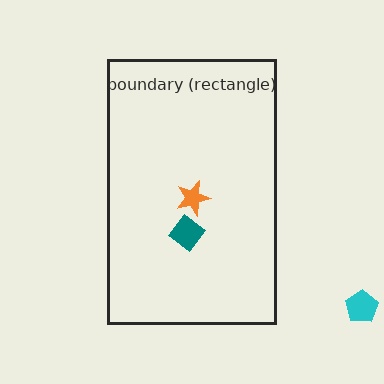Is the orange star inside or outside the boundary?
Inside.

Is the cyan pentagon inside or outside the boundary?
Outside.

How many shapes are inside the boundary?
2 inside, 1 outside.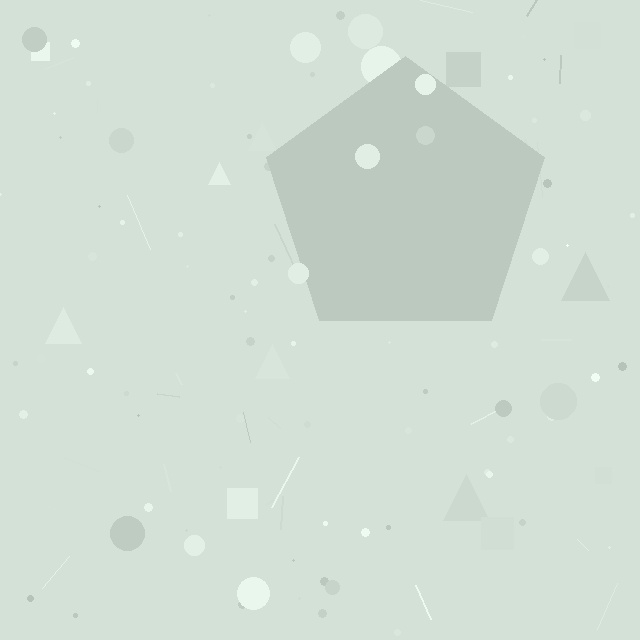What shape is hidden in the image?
A pentagon is hidden in the image.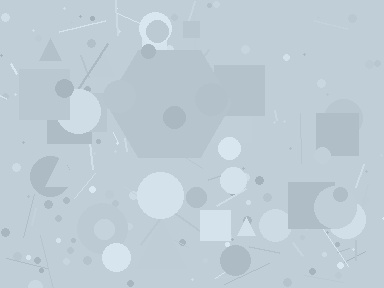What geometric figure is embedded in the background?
A hexagon is embedded in the background.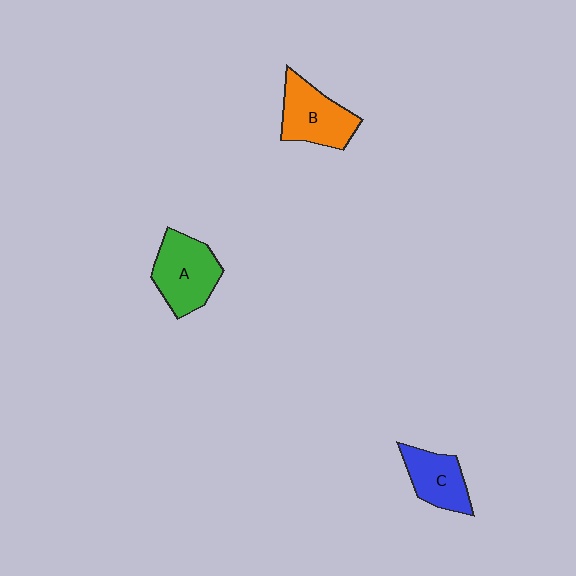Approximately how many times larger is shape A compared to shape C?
Approximately 1.3 times.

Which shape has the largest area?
Shape A (green).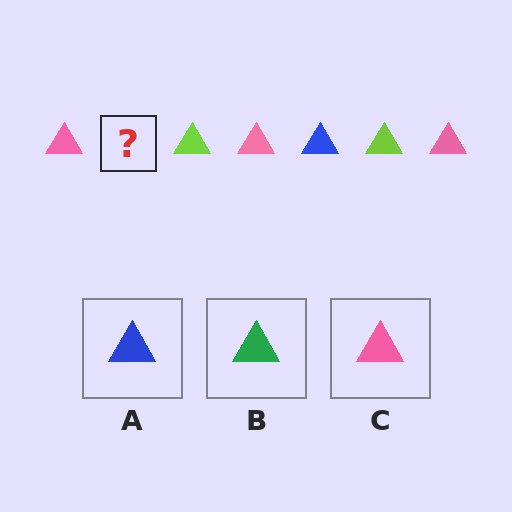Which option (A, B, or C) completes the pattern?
A.